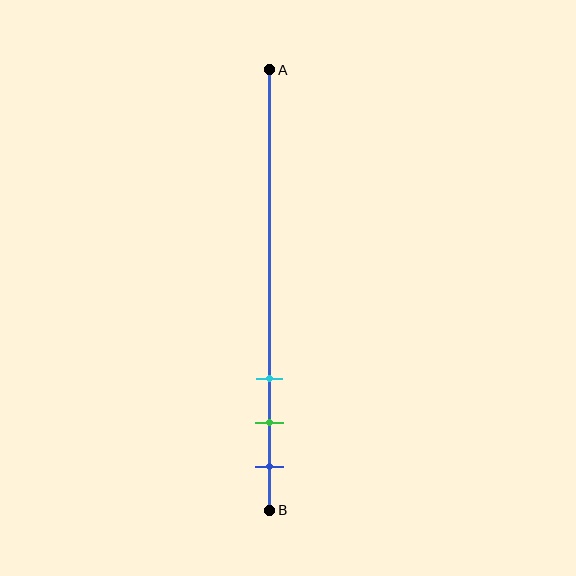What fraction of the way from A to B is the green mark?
The green mark is approximately 80% (0.8) of the way from A to B.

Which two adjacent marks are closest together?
The green and blue marks are the closest adjacent pair.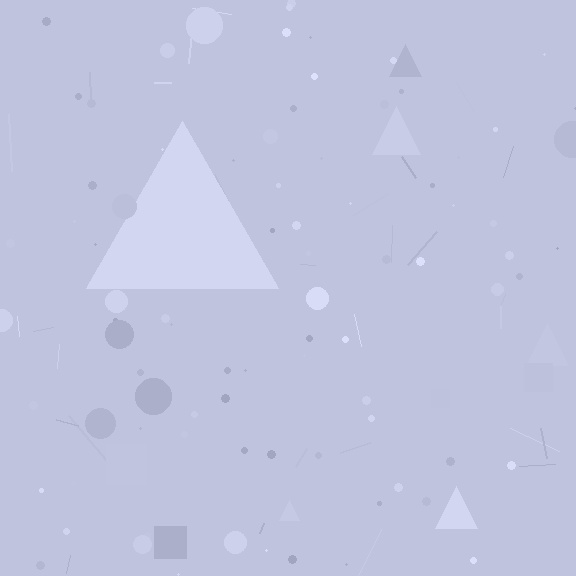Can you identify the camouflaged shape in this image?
The camouflaged shape is a triangle.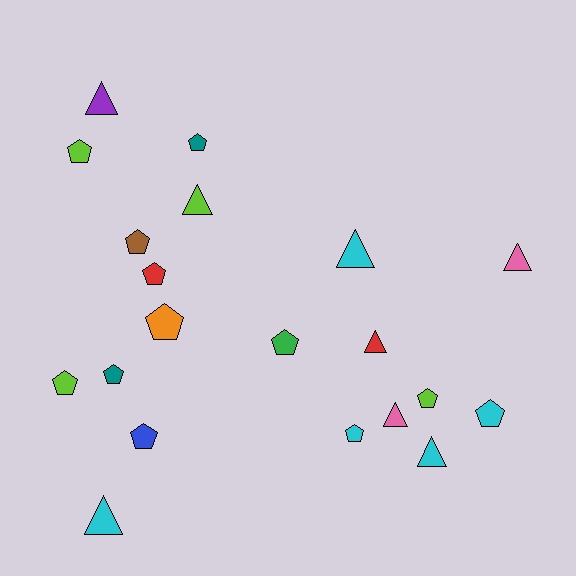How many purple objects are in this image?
There is 1 purple object.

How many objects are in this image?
There are 20 objects.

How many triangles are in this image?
There are 8 triangles.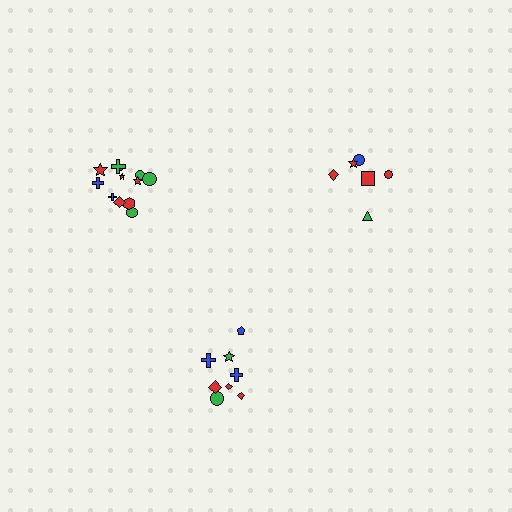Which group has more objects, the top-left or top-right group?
The top-left group.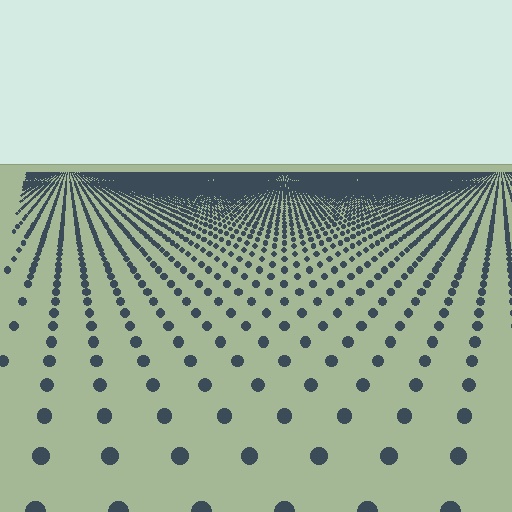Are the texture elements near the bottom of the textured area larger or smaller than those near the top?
Larger. Near the bottom, elements are closer to the viewer and appear at a bigger on-screen size.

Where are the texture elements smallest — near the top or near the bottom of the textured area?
Near the top.